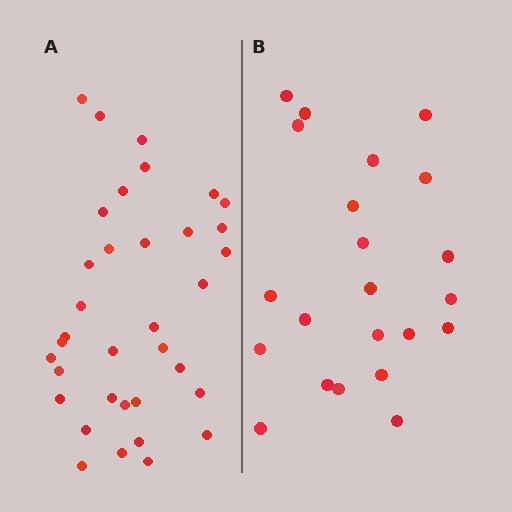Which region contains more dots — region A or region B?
Region A (the left region) has more dots.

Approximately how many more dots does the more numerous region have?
Region A has approximately 15 more dots than region B.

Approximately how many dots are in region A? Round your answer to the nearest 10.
About 40 dots. (The exact count is 35, which rounds to 40.)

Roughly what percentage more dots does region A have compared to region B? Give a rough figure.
About 60% more.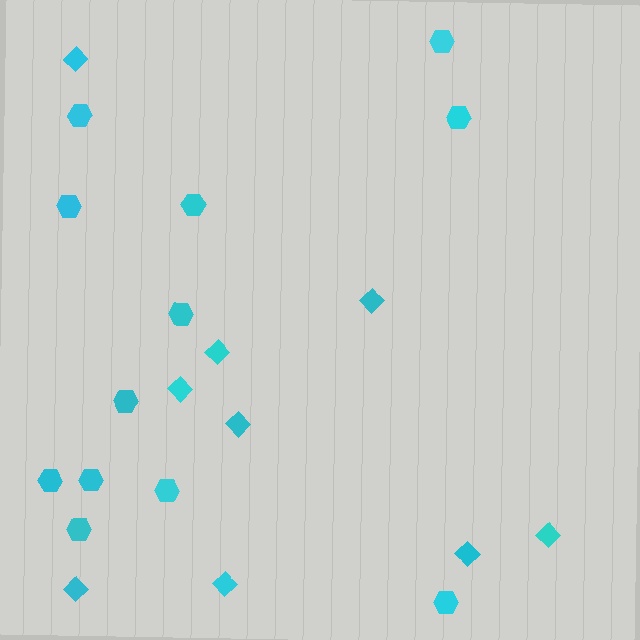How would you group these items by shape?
There are 2 groups: one group of diamonds (9) and one group of hexagons (12).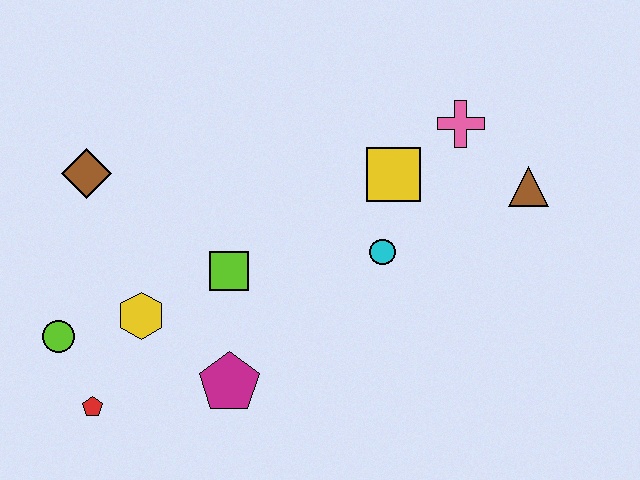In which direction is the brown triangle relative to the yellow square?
The brown triangle is to the right of the yellow square.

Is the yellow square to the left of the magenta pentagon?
No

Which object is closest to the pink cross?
The yellow square is closest to the pink cross.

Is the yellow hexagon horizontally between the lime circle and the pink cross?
Yes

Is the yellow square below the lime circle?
No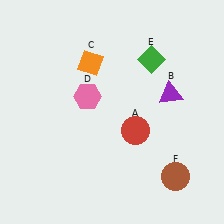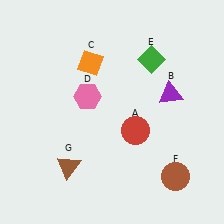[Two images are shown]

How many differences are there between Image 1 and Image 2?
There is 1 difference between the two images.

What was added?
A brown triangle (G) was added in Image 2.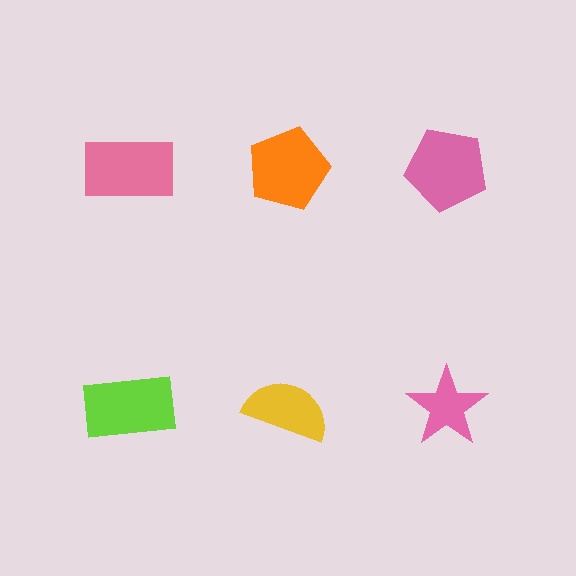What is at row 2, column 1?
A lime rectangle.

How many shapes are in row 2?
3 shapes.